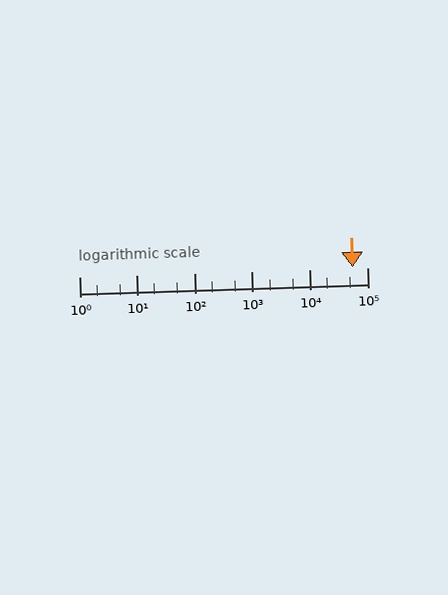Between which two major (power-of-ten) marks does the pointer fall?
The pointer is between 10000 and 100000.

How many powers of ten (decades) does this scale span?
The scale spans 5 decades, from 1 to 100000.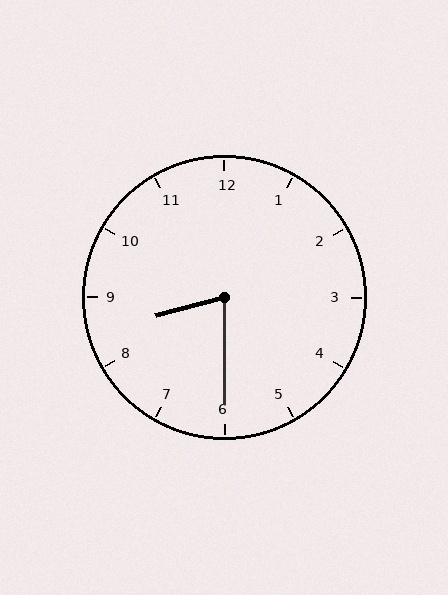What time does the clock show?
8:30.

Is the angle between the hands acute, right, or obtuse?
It is acute.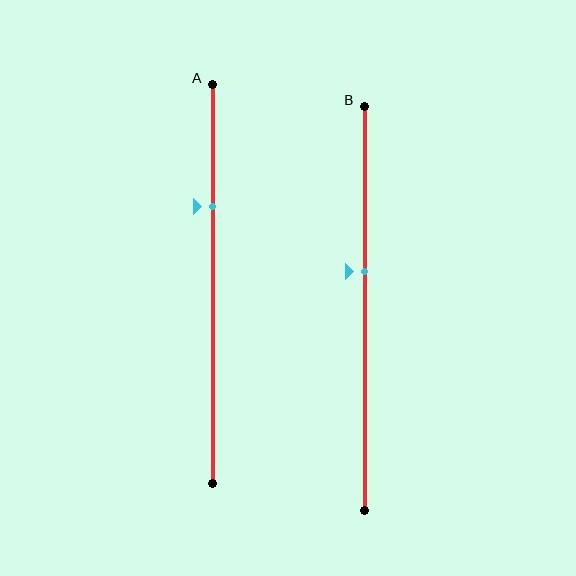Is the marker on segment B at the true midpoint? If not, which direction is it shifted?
No, the marker on segment B is shifted upward by about 9% of the segment length.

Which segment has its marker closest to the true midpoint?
Segment B has its marker closest to the true midpoint.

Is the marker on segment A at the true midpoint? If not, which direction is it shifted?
No, the marker on segment A is shifted upward by about 19% of the segment length.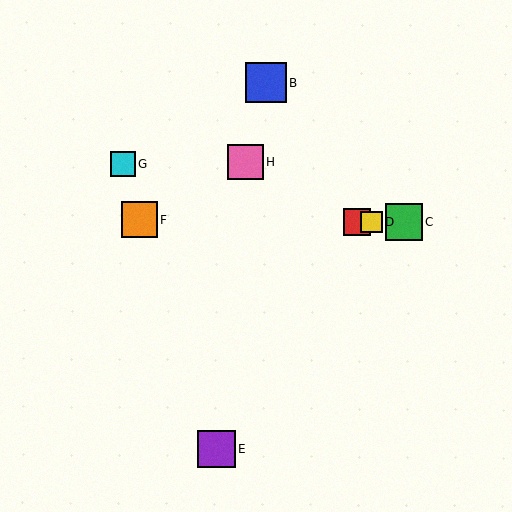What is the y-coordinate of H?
Object H is at y≈162.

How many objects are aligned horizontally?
4 objects (A, C, D, F) are aligned horizontally.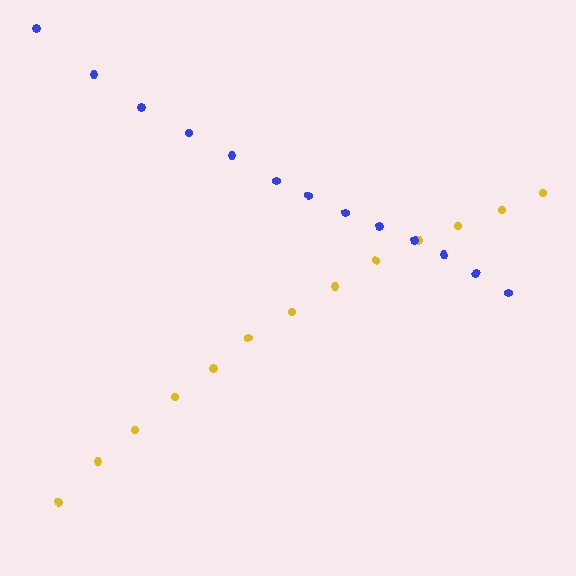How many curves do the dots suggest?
There are 2 distinct paths.